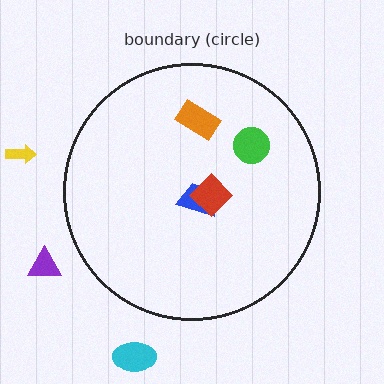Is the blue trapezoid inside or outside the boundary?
Inside.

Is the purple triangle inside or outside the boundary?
Outside.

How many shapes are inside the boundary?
4 inside, 3 outside.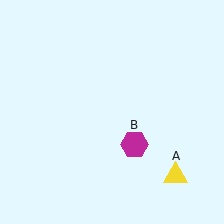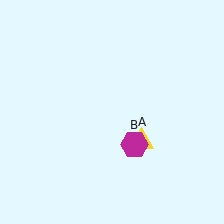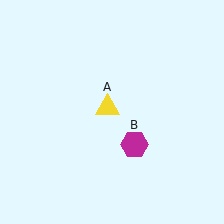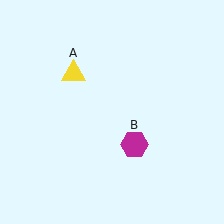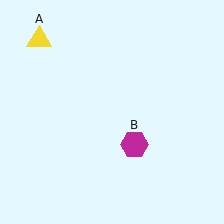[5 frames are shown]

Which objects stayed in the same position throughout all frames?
Magenta hexagon (object B) remained stationary.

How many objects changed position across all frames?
1 object changed position: yellow triangle (object A).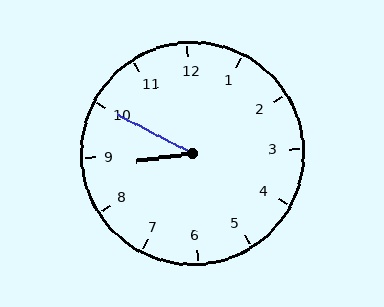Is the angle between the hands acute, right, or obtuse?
It is acute.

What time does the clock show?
8:50.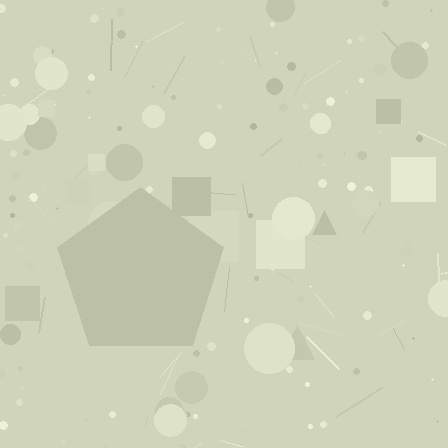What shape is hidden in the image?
A pentagon is hidden in the image.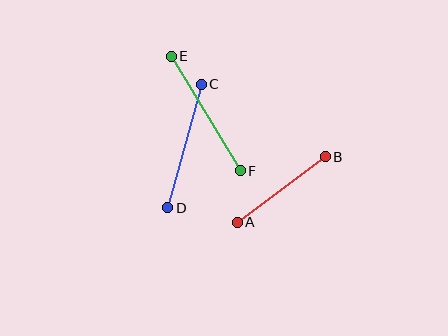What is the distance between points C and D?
The distance is approximately 128 pixels.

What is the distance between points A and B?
The distance is approximately 110 pixels.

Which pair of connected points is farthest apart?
Points E and F are farthest apart.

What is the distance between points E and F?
The distance is approximately 134 pixels.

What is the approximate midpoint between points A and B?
The midpoint is at approximately (281, 189) pixels.